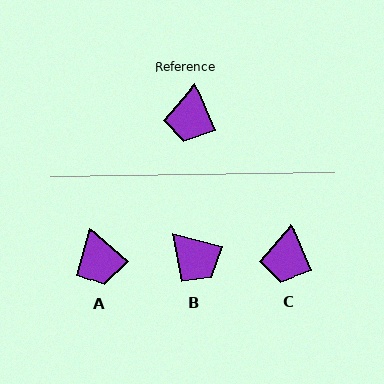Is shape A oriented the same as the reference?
No, it is off by about 26 degrees.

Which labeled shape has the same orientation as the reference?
C.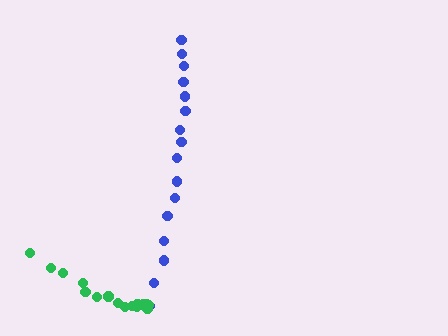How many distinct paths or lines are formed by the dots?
There are 2 distinct paths.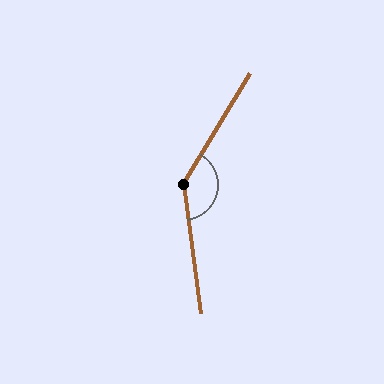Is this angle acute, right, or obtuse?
It is obtuse.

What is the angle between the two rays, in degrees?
Approximately 141 degrees.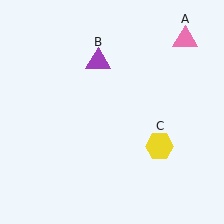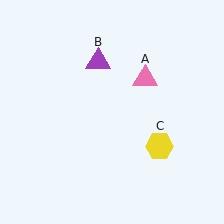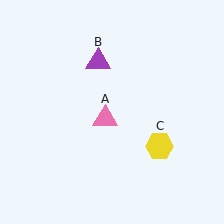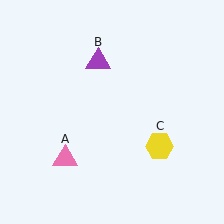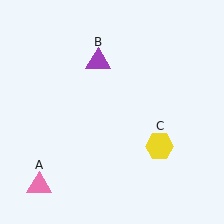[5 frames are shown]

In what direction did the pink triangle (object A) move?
The pink triangle (object A) moved down and to the left.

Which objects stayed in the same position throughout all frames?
Purple triangle (object B) and yellow hexagon (object C) remained stationary.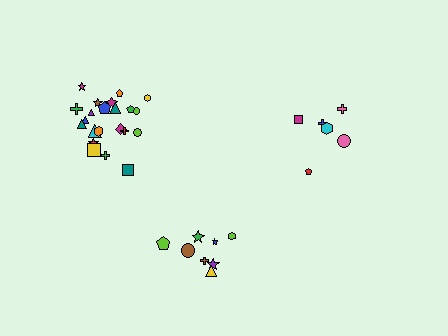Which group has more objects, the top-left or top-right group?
The top-left group.